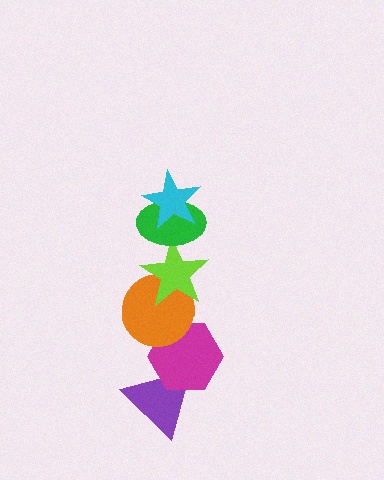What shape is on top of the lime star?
The green ellipse is on top of the lime star.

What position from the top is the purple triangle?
The purple triangle is 6th from the top.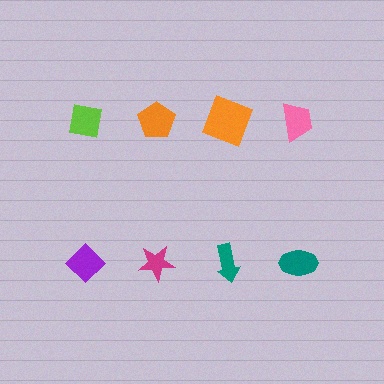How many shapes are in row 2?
4 shapes.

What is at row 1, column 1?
A lime square.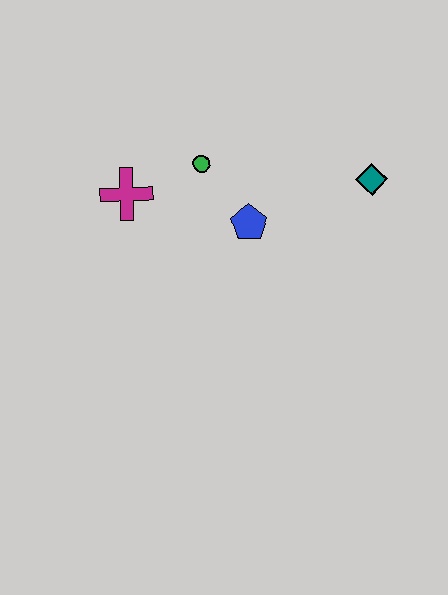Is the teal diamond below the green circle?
Yes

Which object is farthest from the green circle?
The teal diamond is farthest from the green circle.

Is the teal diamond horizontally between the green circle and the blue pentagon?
No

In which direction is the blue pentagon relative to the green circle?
The blue pentagon is below the green circle.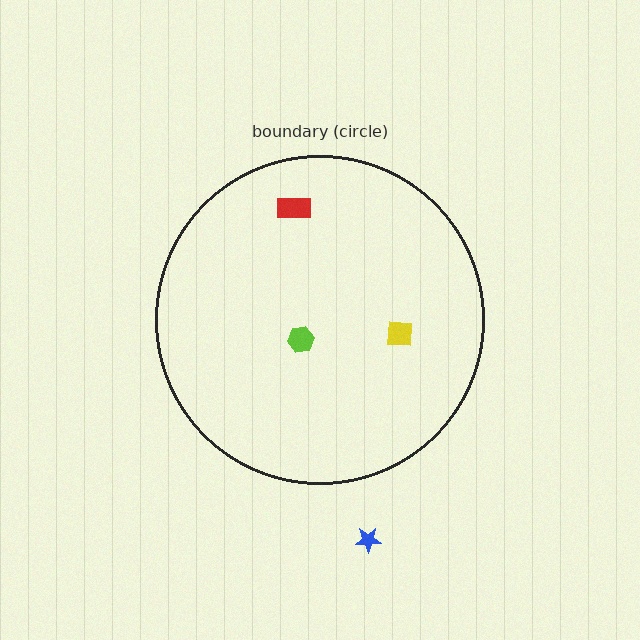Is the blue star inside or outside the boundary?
Outside.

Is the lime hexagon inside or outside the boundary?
Inside.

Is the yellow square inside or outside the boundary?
Inside.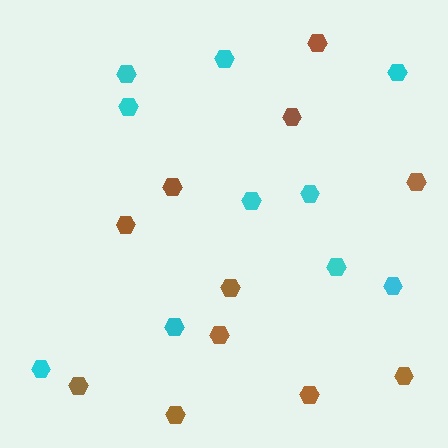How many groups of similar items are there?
There are 2 groups: one group of cyan hexagons (10) and one group of brown hexagons (11).